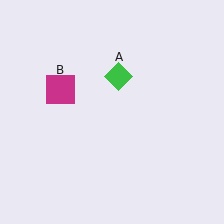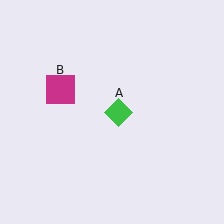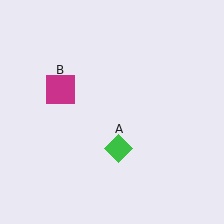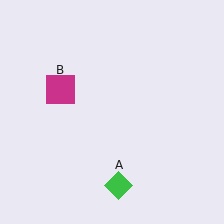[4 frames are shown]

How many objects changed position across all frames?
1 object changed position: green diamond (object A).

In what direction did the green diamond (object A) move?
The green diamond (object A) moved down.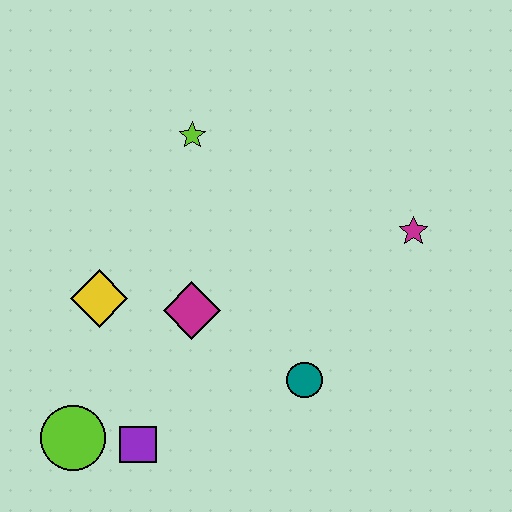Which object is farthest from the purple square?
The magenta star is farthest from the purple square.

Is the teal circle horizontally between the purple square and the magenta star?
Yes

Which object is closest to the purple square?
The lime circle is closest to the purple square.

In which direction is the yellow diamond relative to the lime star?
The yellow diamond is below the lime star.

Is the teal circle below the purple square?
No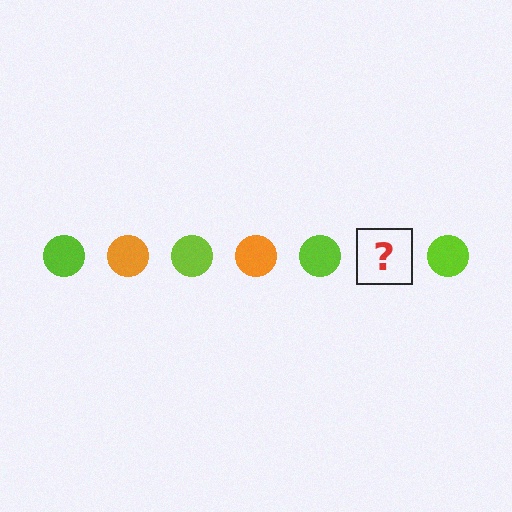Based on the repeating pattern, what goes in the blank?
The blank should be an orange circle.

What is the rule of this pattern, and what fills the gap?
The rule is that the pattern cycles through lime, orange circles. The gap should be filled with an orange circle.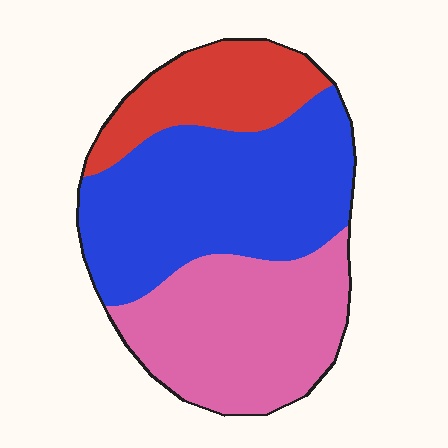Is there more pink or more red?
Pink.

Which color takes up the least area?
Red, at roughly 20%.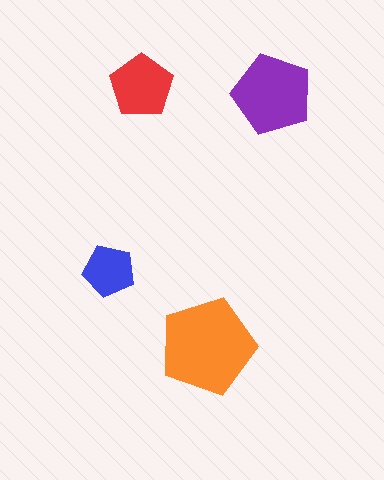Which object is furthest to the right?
The purple pentagon is rightmost.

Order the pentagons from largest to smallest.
the orange one, the purple one, the red one, the blue one.